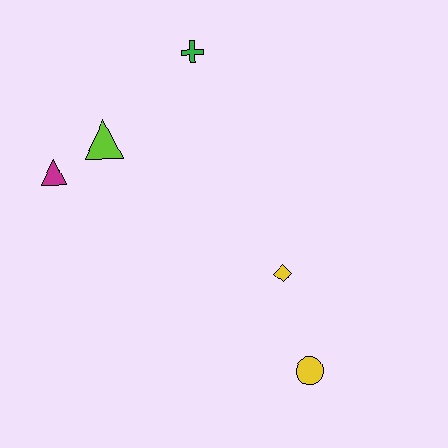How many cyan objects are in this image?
There are no cyan objects.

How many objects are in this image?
There are 5 objects.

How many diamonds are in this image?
There is 1 diamond.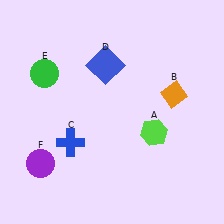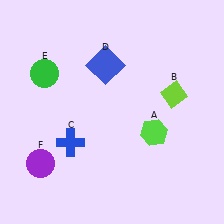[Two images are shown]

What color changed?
The diamond (B) changed from orange in Image 1 to lime in Image 2.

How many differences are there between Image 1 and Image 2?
There is 1 difference between the two images.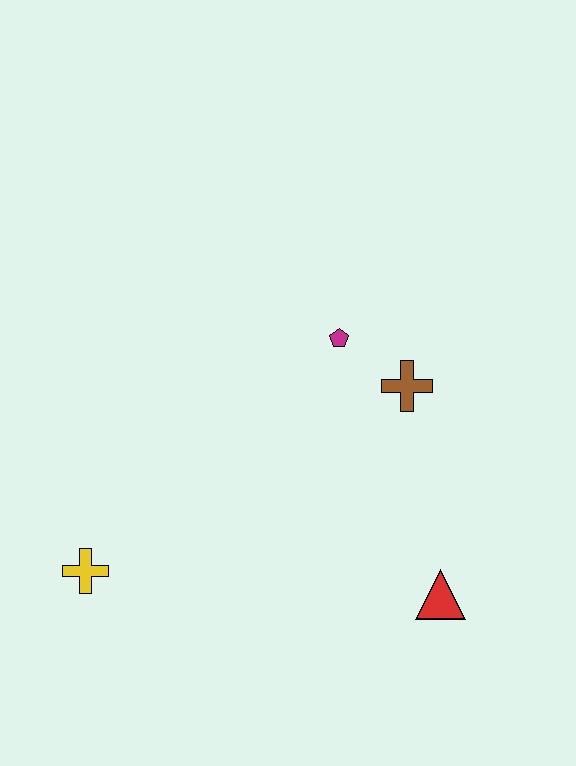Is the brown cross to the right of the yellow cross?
Yes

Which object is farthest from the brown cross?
The yellow cross is farthest from the brown cross.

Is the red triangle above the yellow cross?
No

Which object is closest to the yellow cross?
The magenta pentagon is closest to the yellow cross.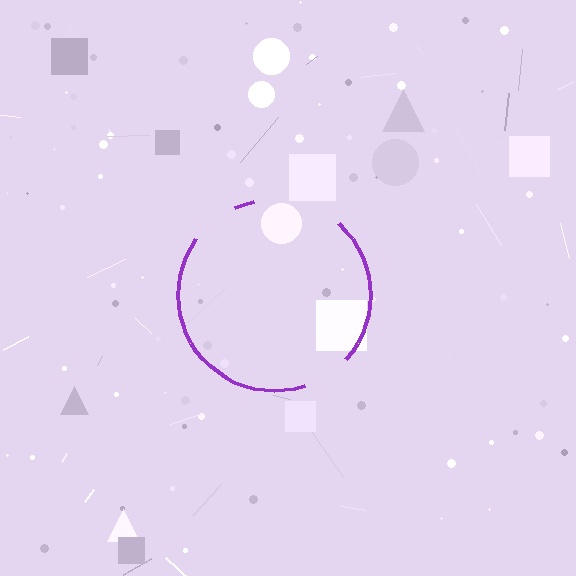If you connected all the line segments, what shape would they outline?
They would outline a circle.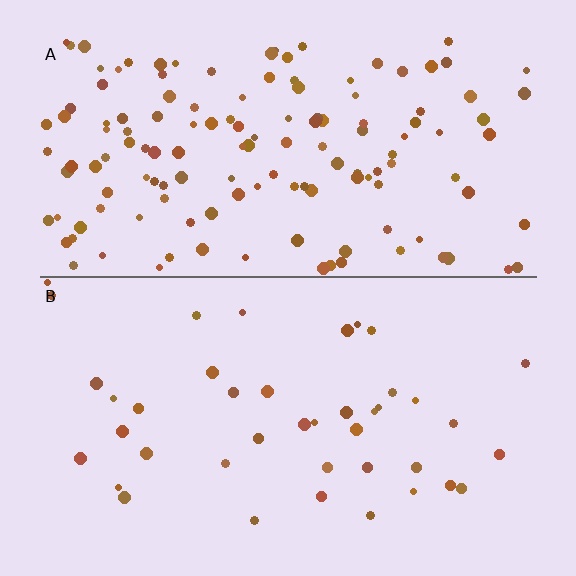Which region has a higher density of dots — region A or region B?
A (the top).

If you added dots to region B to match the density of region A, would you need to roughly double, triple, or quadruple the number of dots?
Approximately triple.